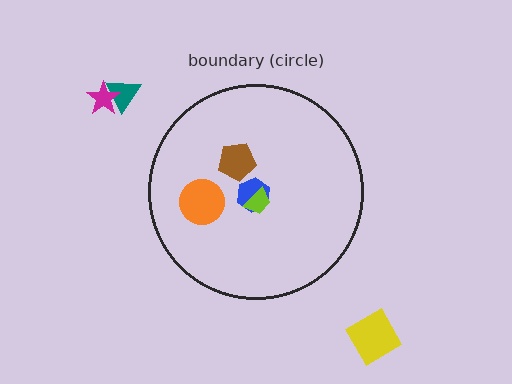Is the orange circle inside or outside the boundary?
Inside.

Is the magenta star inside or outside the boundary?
Outside.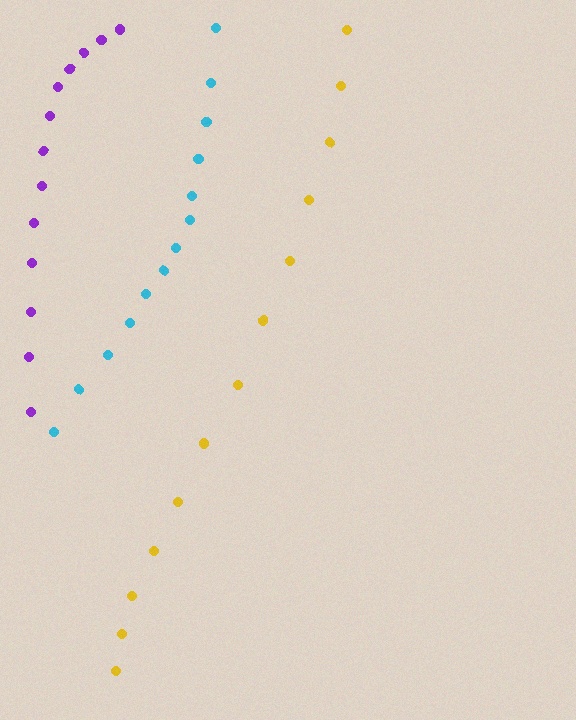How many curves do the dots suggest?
There are 3 distinct paths.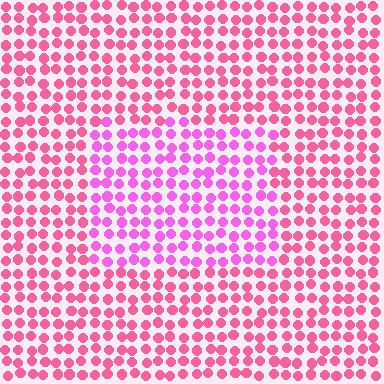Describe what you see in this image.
The image is filled with small pink elements in a uniform arrangement. A rectangle-shaped region is visible where the elements are tinted to a slightly different hue, forming a subtle color boundary.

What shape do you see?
I see a rectangle.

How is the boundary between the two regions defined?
The boundary is defined purely by a slight shift in hue (about 30 degrees). Spacing, size, and orientation are identical on both sides.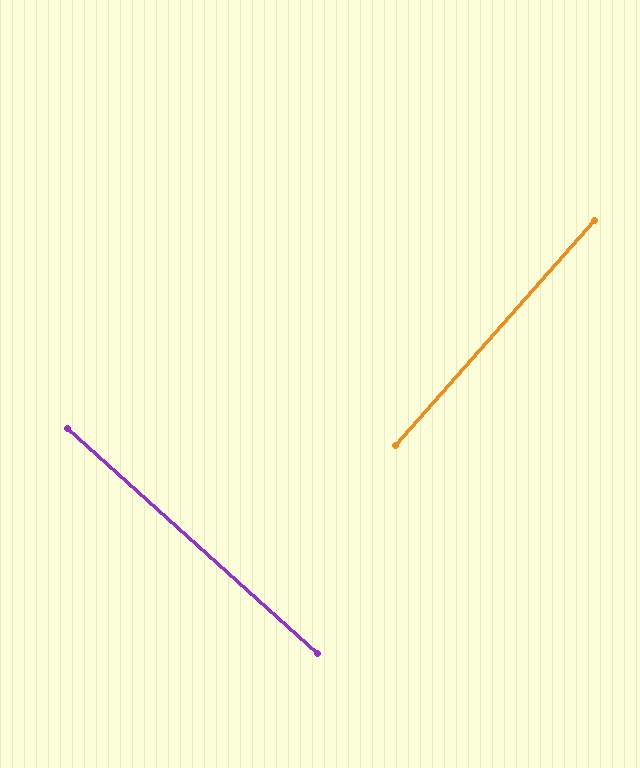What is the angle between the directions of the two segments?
Approximately 89 degrees.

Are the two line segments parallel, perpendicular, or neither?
Perpendicular — they meet at approximately 89°.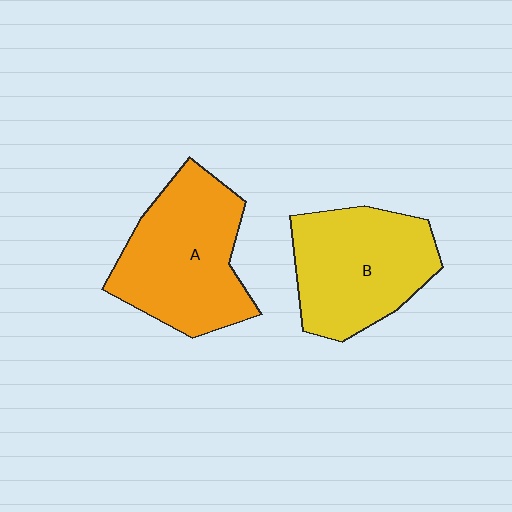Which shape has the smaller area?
Shape B (yellow).